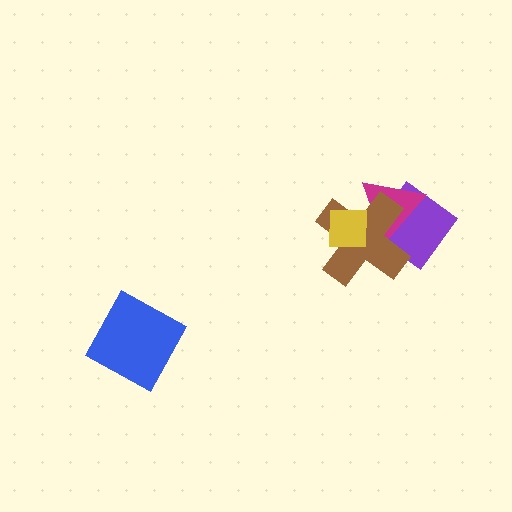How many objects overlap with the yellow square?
2 objects overlap with the yellow square.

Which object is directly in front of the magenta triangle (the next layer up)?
The brown cross is directly in front of the magenta triangle.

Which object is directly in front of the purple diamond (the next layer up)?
The magenta triangle is directly in front of the purple diamond.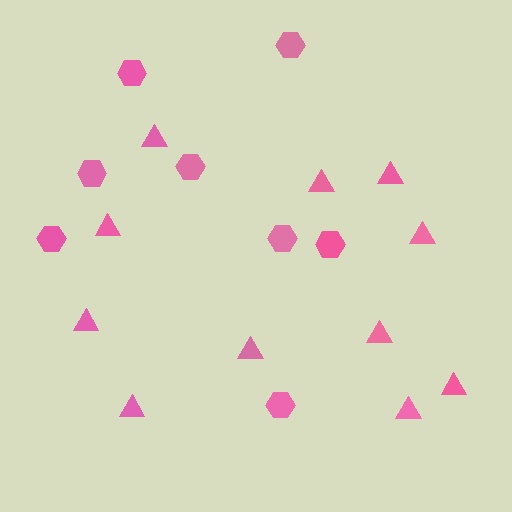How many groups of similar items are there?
There are 2 groups: one group of triangles (11) and one group of hexagons (8).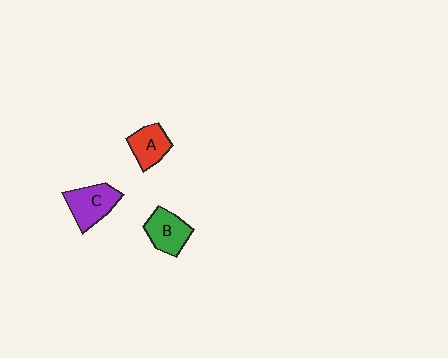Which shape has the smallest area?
Shape A (red).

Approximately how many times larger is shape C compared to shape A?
Approximately 1.3 times.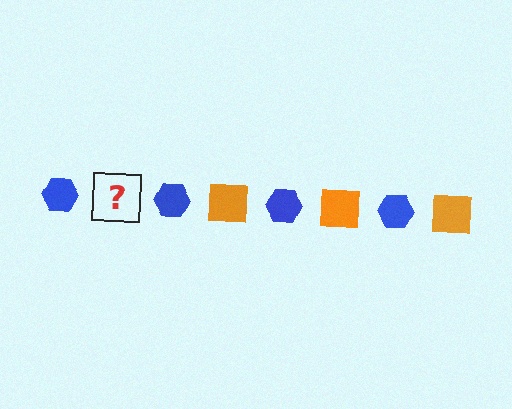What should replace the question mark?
The question mark should be replaced with an orange square.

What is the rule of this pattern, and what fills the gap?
The rule is that the pattern alternates between blue hexagon and orange square. The gap should be filled with an orange square.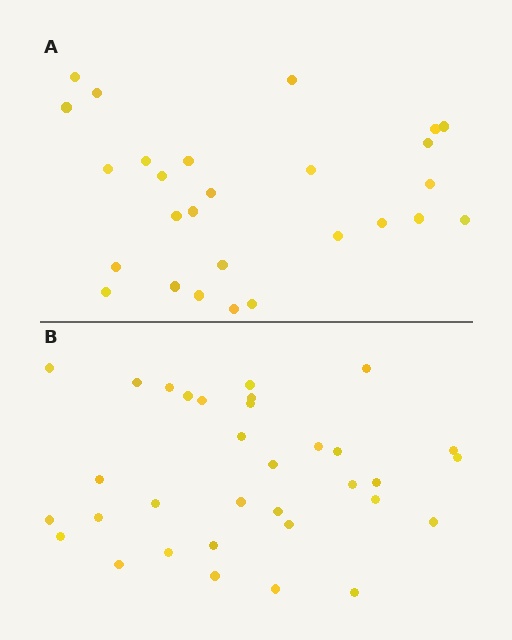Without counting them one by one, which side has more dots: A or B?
Region B (the bottom region) has more dots.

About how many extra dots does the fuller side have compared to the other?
Region B has about 6 more dots than region A.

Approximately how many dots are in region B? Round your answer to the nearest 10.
About 30 dots. (The exact count is 33, which rounds to 30.)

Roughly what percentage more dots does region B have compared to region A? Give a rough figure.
About 20% more.